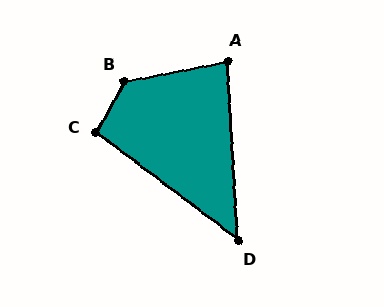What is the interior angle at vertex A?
Approximately 82 degrees (acute).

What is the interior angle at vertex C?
Approximately 98 degrees (obtuse).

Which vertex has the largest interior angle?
B, at approximately 131 degrees.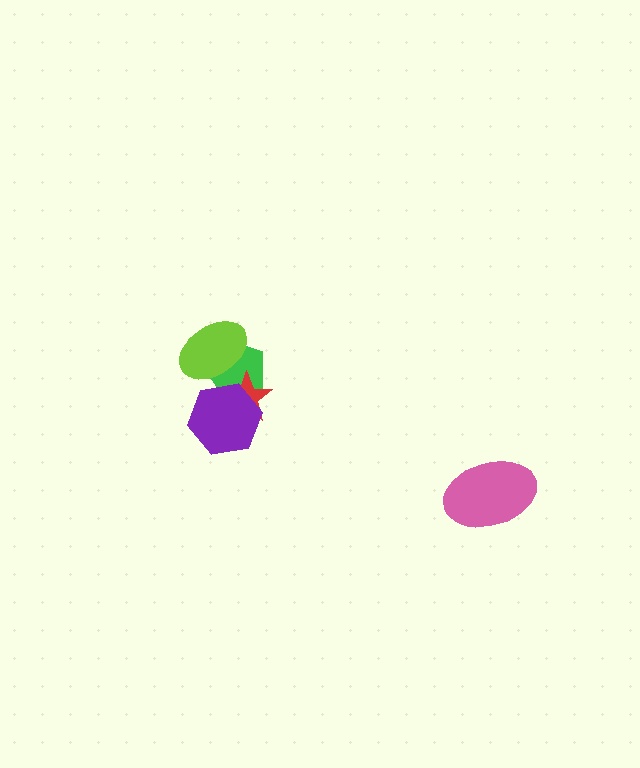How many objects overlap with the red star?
3 objects overlap with the red star.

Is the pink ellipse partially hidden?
No, no other shape covers it.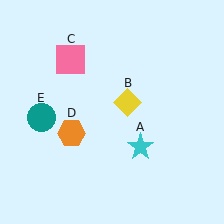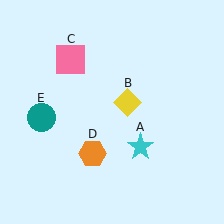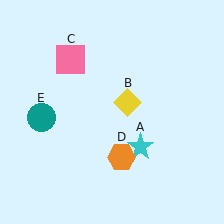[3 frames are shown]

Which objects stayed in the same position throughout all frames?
Cyan star (object A) and yellow diamond (object B) and pink square (object C) and teal circle (object E) remained stationary.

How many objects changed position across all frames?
1 object changed position: orange hexagon (object D).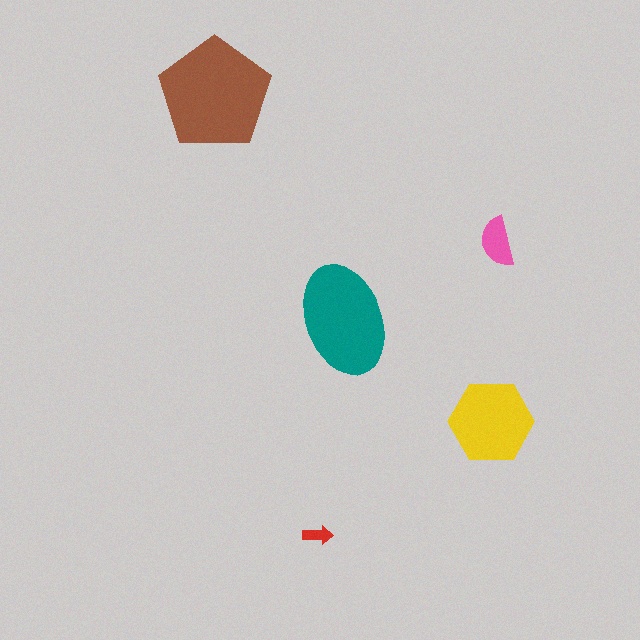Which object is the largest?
The brown pentagon.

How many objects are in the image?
There are 5 objects in the image.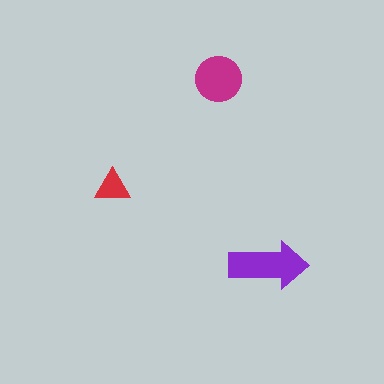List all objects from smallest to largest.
The red triangle, the magenta circle, the purple arrow.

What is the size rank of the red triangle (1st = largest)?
3rd.